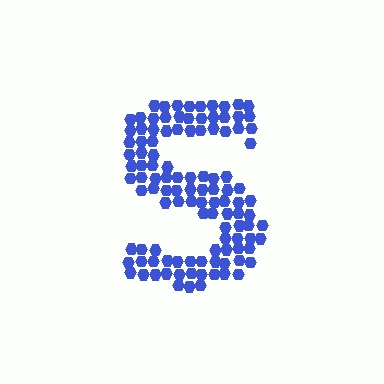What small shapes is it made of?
It is made of small hexagons.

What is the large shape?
The large shape is the letter S.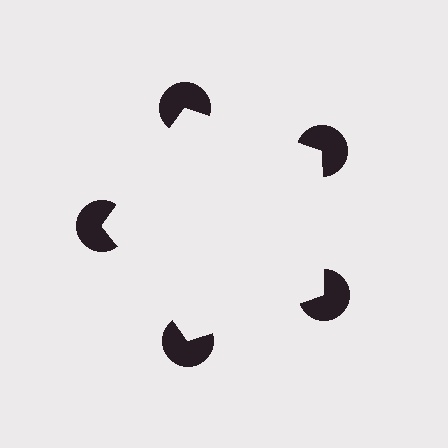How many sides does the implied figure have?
5 sides.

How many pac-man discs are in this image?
There are 5 — one at each vertex of the illusory pentagon.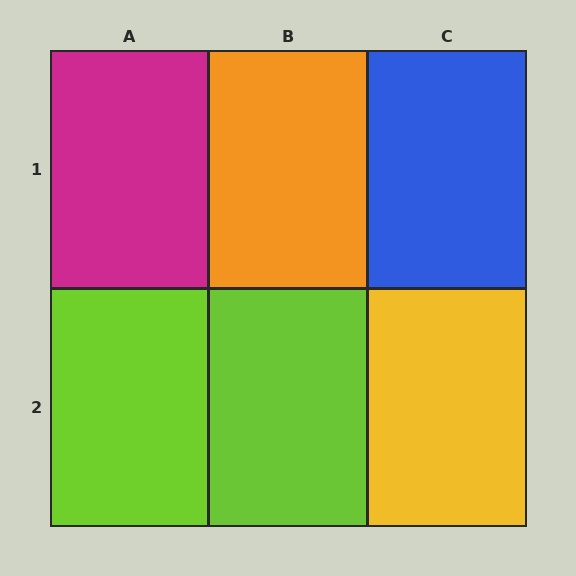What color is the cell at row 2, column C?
Yellow.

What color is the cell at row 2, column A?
Lime.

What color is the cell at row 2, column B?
Lime.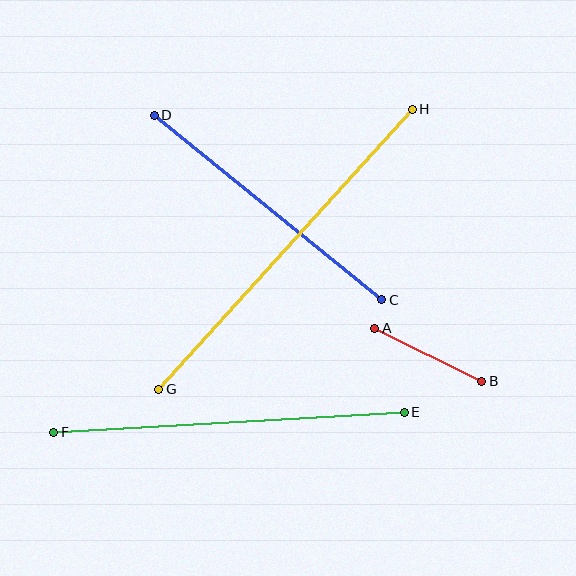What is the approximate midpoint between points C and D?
The midpoint is at approximately (268, 208) pixels.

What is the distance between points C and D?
The distance is approximately 293 pixels.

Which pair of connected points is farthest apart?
Points G and H are farthest apart.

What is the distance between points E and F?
The distance is approximately 351 pixels.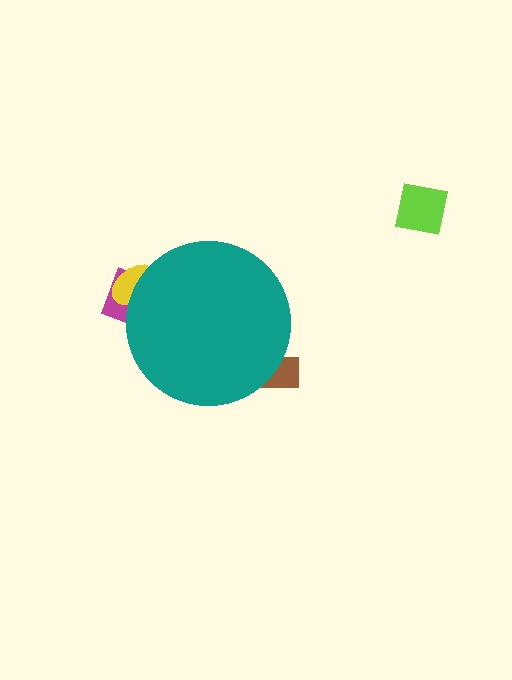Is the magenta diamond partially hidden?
Yes, the magenta diamond is partially hidden behind the teal circle.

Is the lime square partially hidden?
No, the lime square is fully visible.